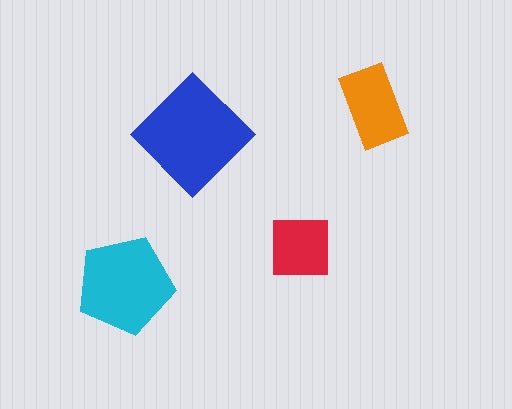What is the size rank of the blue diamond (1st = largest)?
1st.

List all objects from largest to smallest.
The blue diamond, the cyan pentagon, the orange rectangle, the red square.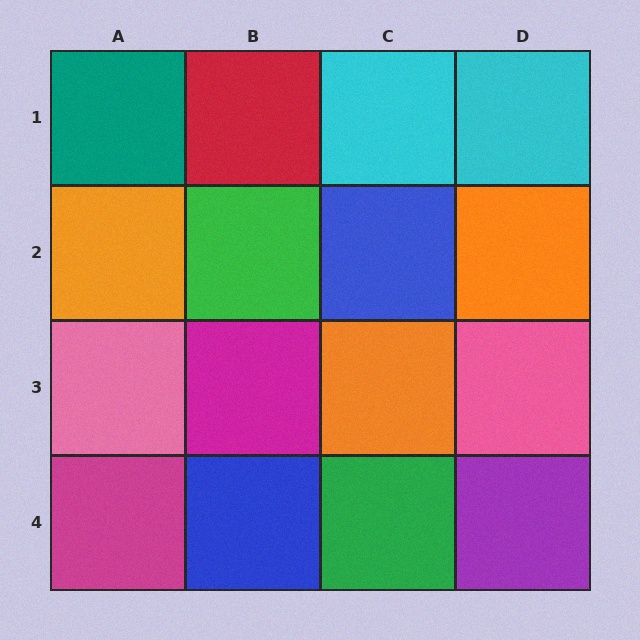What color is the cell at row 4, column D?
Purple.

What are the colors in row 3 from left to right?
Pink, magenta, orange, pink.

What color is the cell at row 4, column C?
Green.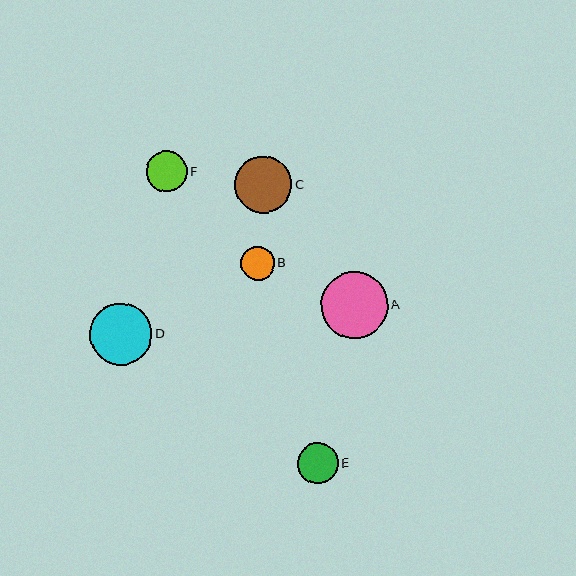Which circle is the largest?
Circle A is the largest with a size of approximately 67 pixels.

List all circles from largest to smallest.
From largest to smallest: A, D, C, E, F, B.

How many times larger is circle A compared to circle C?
Circle A is approximately 1.2 times the size of circle C.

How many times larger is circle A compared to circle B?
Circle A is approximately 2.0 times the size of circle B.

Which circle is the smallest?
Circle B is the smallest with a size of approximately 33 pixels.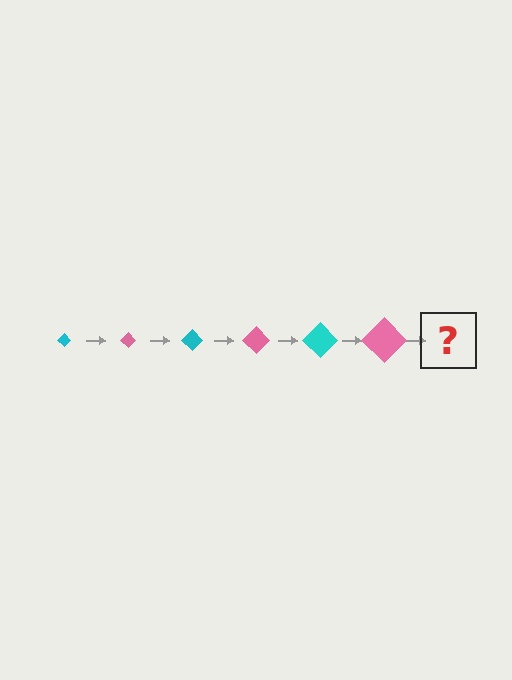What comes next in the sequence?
The next element should be a cyan diamond, larger than the previous one.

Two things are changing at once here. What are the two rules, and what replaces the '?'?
The two rules are that the diamond grows larger each step and the color cycles through cyan and pink. The '?' should be a cyan diamond, larger than the previous one.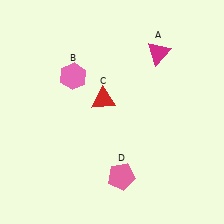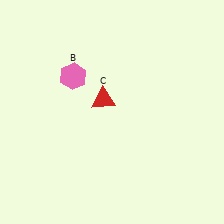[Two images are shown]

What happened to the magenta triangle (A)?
The magenta triangle (A) was removed in Image 2. It was in the top-right area of Image 1.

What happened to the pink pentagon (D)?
The pink pentagon (D) was removed in Image 2. It was in the bottom-right area of Image 1.